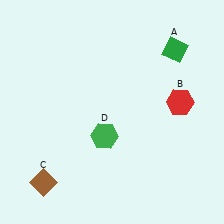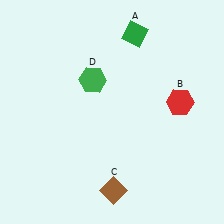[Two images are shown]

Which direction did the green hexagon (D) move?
The green hexagon (D) moved up.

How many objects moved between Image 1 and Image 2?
3 objects moved between the two images.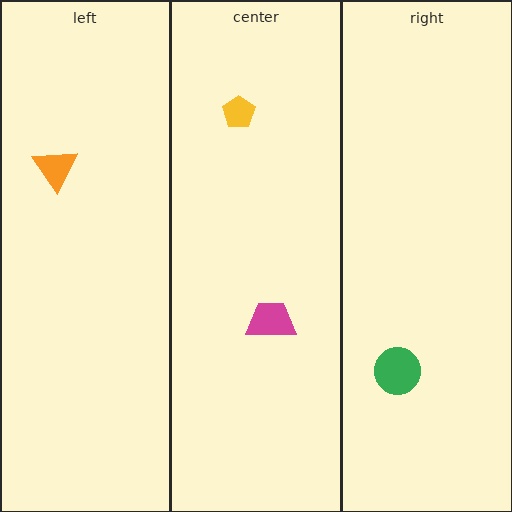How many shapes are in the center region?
2.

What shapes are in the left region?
The orange triangle.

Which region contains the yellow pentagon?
The center region.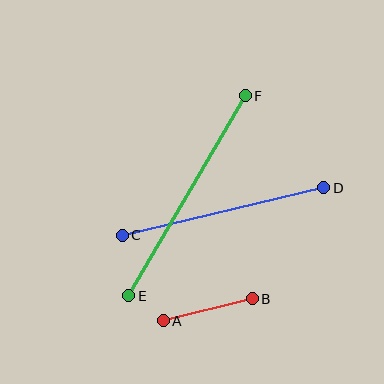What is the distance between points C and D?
The distance is approximately 207 pixels.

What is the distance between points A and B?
The distance is approximately 92 pixels.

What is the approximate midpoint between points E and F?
The midpoint is at approximately (187, 196) pixels.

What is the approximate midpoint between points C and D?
The midpoint is at approximately (223, 212) pixels.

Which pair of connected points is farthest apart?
Points E and F are farthest apart.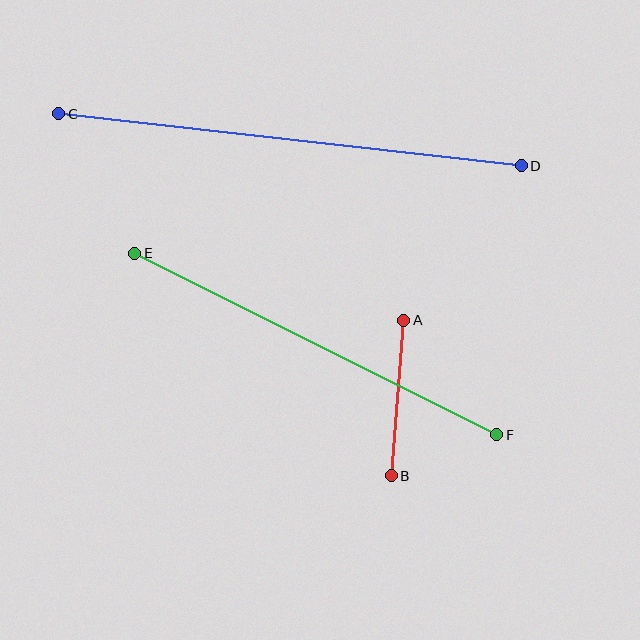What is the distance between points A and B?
The distance is approximately 156 pixels.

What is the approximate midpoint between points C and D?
The midpoint is at approximately (290, 140) pixels.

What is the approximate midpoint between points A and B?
The midpoint is at approximately (398, 398) pixels.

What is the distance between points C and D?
The distance is approximately 466 pixels.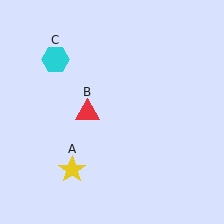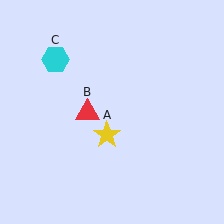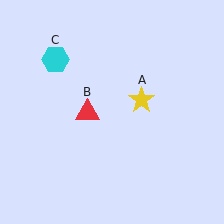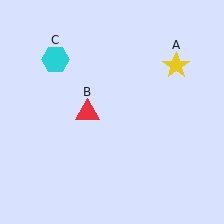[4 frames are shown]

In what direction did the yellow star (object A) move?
The yellow star (object A) moved up and to the right.